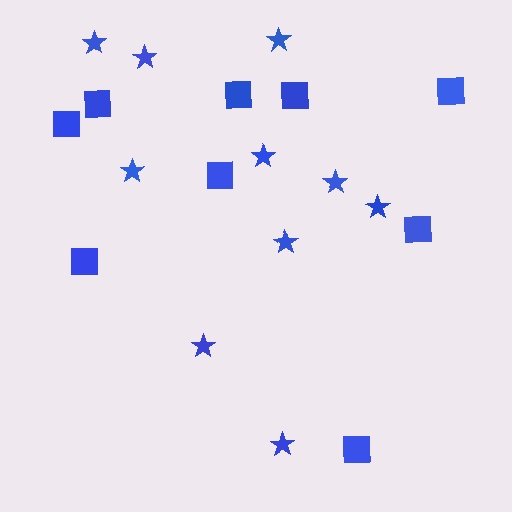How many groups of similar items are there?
There are 2 groups: one group of stars (10) and one group of squares (9).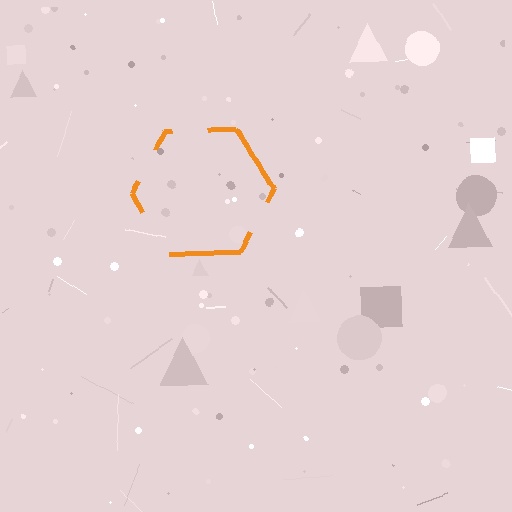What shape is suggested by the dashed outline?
The dashed outline suggests a hexagon.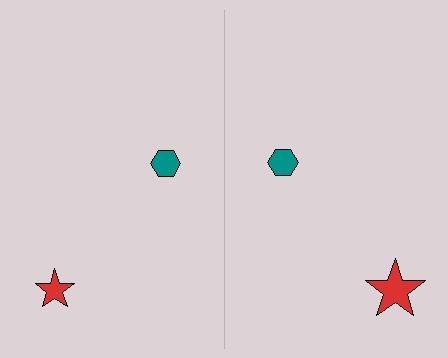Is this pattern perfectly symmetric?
No, the pattern is not perfectly symmetric. The red star on the right side has a different size than its mirror counterpart.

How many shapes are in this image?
There are 4 shapes in this image.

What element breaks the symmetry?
The red star on the right side has a different size than its mirror counterpart.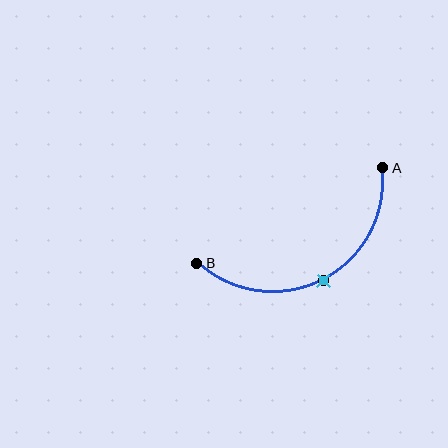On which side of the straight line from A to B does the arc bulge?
The arc bulges below the straight line connecting A and B.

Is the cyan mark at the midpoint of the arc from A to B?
Yes. The cyan mark lies on the arc at equal arc-length from both A and B — it is the arc midpoint.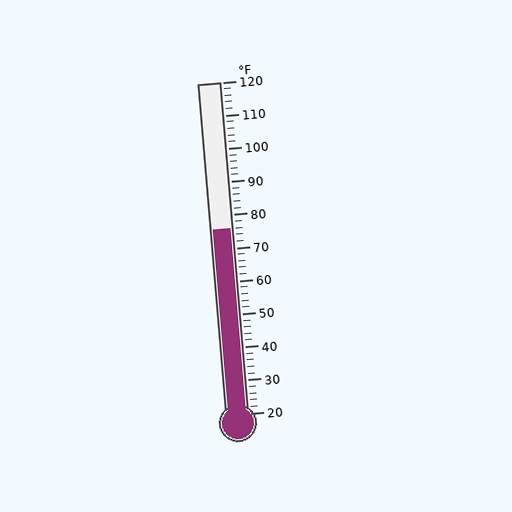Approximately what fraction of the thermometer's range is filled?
The thermometer is filled to approximately 55% of its range.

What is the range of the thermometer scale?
The thermometer scale ranges from 20°F to 120°F.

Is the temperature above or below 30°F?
The temperature is above 30°F.